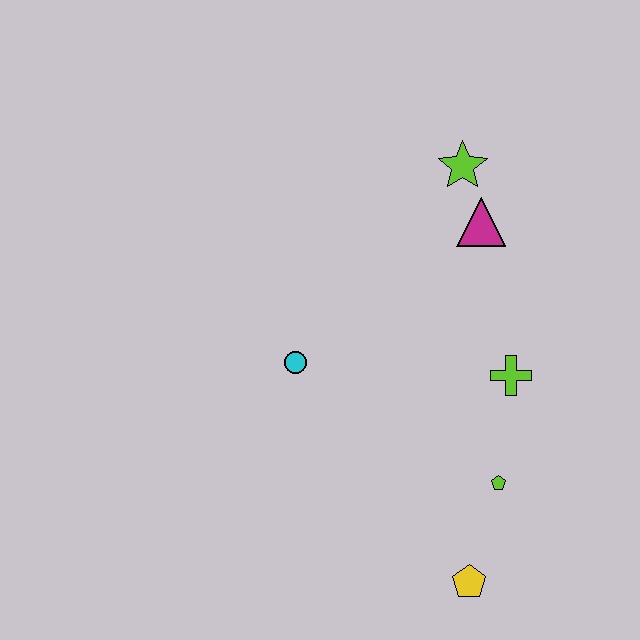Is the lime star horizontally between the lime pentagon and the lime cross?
No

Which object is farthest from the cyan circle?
The yellow pentagon is farthest from the cyan circle.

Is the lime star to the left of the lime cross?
Yes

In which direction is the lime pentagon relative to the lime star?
The lime pentagon is below the lime star.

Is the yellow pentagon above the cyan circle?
No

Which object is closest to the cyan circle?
The lime cross is closest to the cyan circle.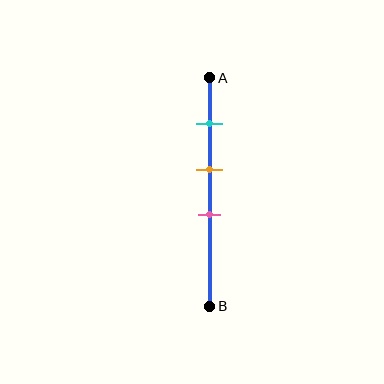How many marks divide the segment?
There are 3 marks dividing the segment.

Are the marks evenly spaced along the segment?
Yes, the marks are approximately evenly spaced.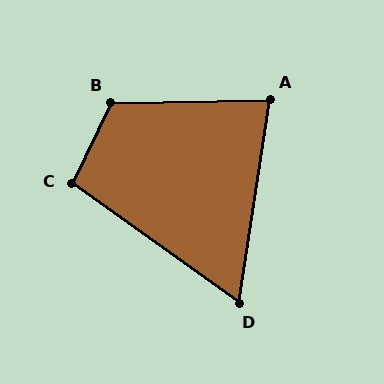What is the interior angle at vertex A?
Approximately 81 degrees (acute).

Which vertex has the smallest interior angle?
D, at approximately 63 degrees.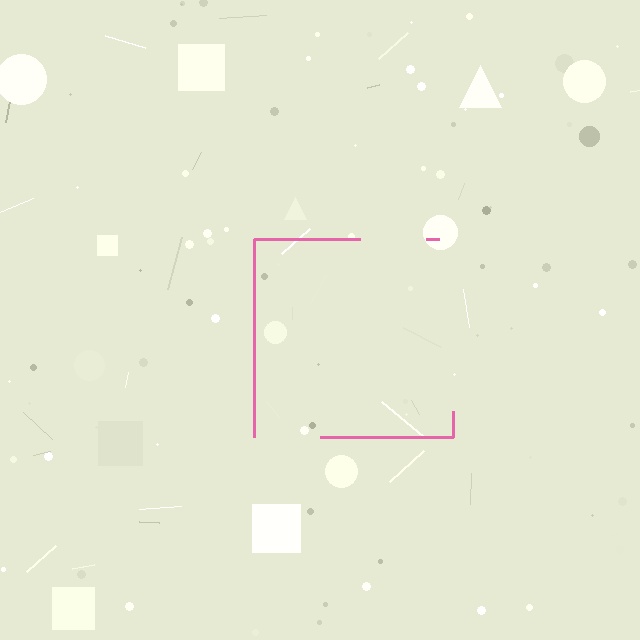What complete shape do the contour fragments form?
The contour fragments form a square.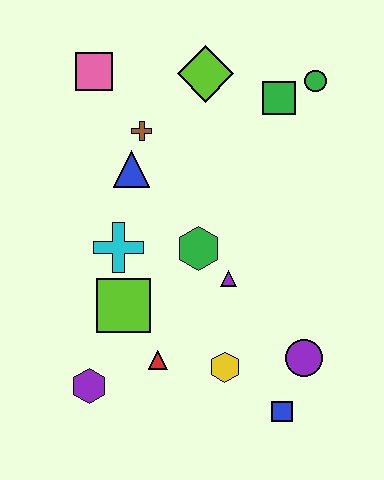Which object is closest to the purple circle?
The blue square is closest to the purple circle.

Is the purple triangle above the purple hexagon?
Yes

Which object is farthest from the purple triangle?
The pink square is farthest from the purple triangle.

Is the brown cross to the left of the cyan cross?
No